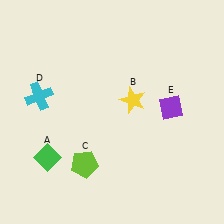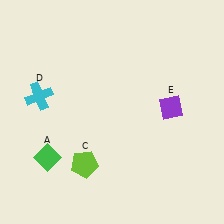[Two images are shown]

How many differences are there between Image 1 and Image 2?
There is 1 difference between the two images.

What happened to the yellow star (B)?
The yellow star (B) was removed in Image 2. It was in the top-right area of Image 1.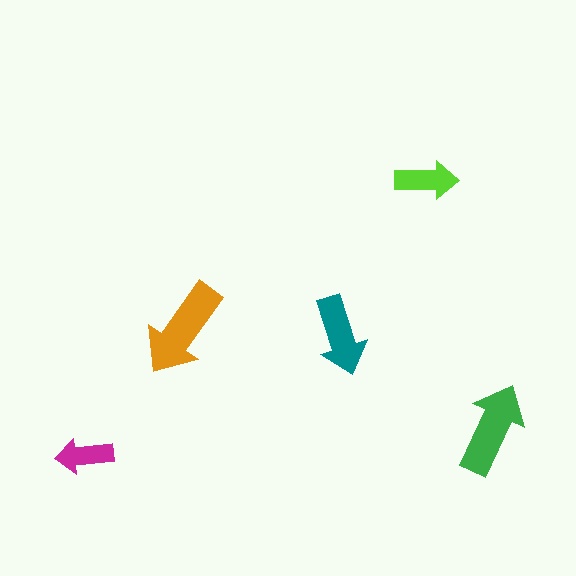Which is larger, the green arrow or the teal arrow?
The green one.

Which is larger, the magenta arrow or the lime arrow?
The lime one.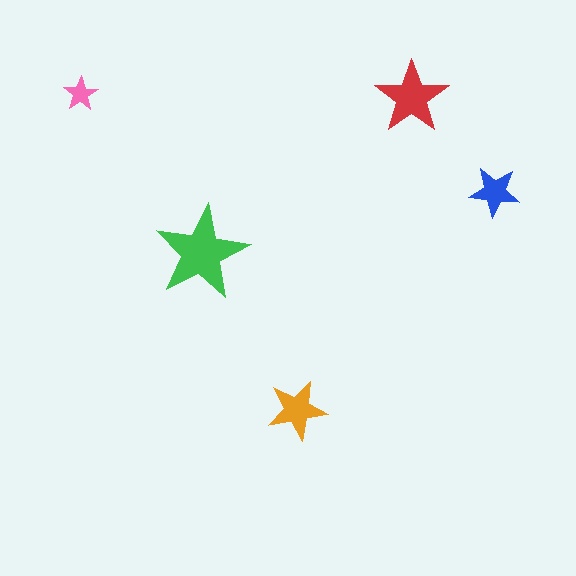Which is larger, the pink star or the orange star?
The orange one.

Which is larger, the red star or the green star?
The green one.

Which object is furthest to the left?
The pink star is leftmost.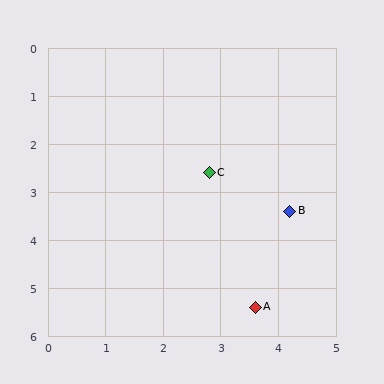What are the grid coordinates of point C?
Point C is at approximately (2.8, 2.6).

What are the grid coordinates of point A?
Point A is at approximately (3.6, 5.4).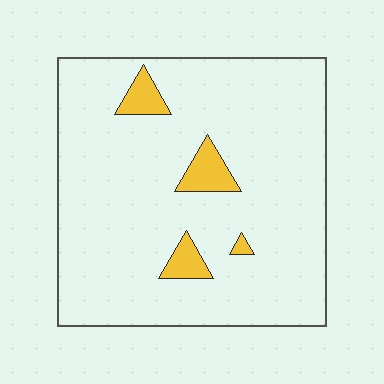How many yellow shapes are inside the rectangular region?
4.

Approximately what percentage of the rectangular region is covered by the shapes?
Approximately 5%.